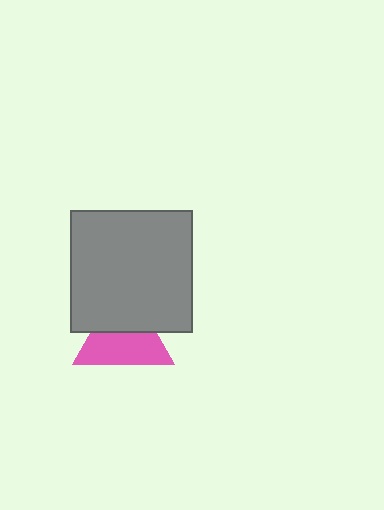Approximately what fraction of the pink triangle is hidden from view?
Roughly 42% of the pink triangle is hidden behind the gray square.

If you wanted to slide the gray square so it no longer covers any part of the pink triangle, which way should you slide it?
Slide it up — that is the most direct way to separate the two shapes.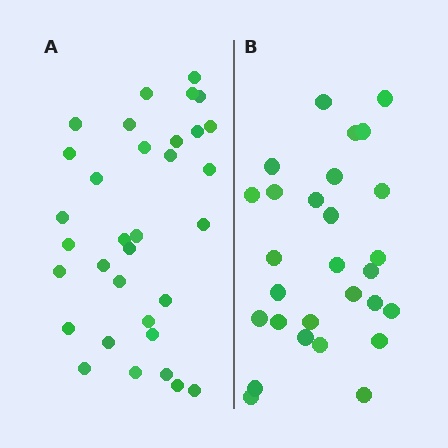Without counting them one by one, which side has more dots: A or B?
Region A (the left region) has more dots.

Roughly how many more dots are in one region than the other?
Region A has about 5 more dots than region B.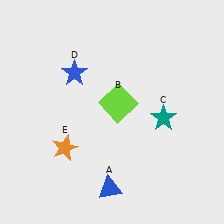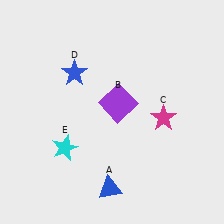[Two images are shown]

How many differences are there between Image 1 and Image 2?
There are 3 differences between the two images.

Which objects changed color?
B changed from lime to purple. C changed from teal to magenta. E changed from orange to cyan.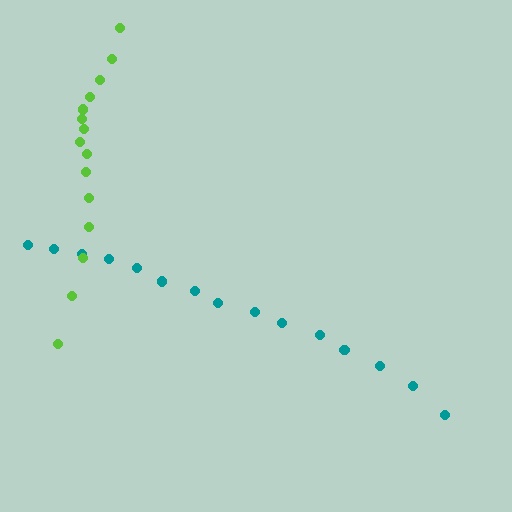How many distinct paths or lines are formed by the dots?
There are 2 distinct paths.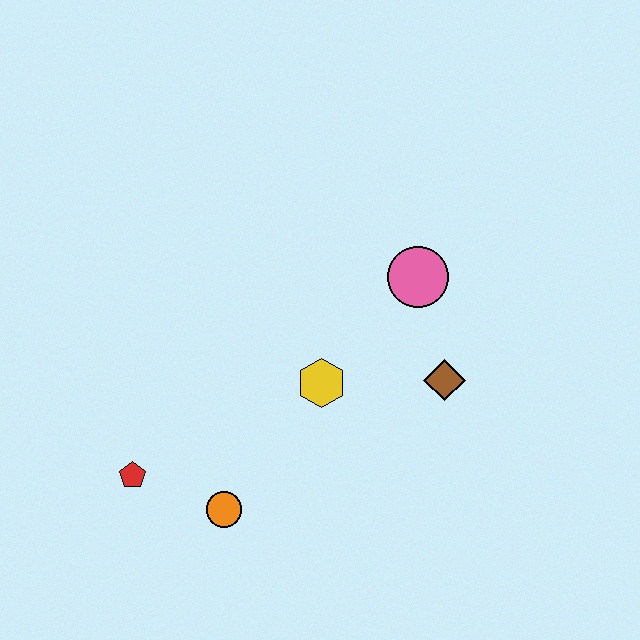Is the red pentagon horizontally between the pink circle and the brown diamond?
No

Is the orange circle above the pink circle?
No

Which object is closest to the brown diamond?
The pink circle is closest to the brown diamond.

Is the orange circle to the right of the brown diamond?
No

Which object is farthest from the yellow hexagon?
The red pentagon is farthest from the yellow hexagon.